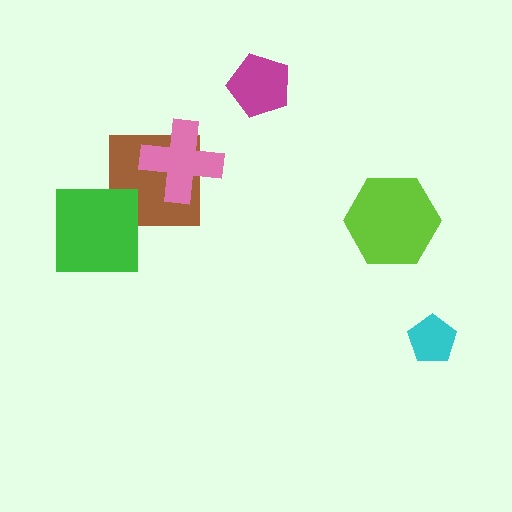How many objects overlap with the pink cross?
1 object overlaps with the pink cross.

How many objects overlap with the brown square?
2 objects overlap with the brown square.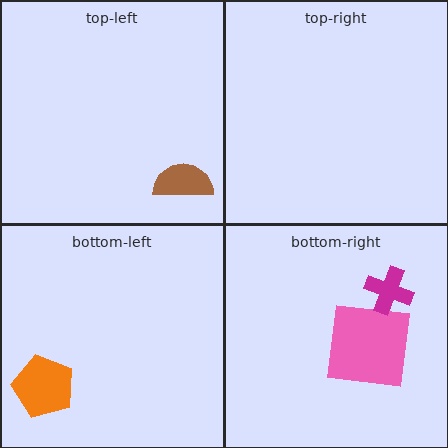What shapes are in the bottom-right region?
The pink square, the magenta cross.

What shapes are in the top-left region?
The brown semicircle.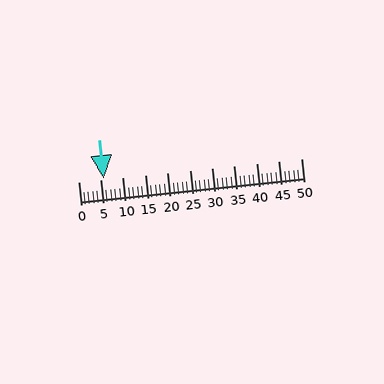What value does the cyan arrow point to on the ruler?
The cyan arrow points to approximately 6.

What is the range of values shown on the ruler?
The ruler shows values from 0 to 50.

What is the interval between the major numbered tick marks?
The major tick marks are spaced 5 units apart.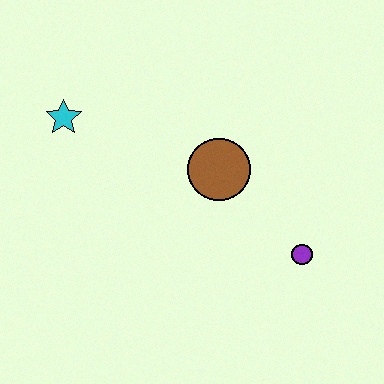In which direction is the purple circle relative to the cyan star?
The purple circle is to the right of the cyan star.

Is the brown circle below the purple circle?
No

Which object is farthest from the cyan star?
The purple circle is farthest from the cyan star.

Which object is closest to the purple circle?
The brown circle is closest to the purple circle.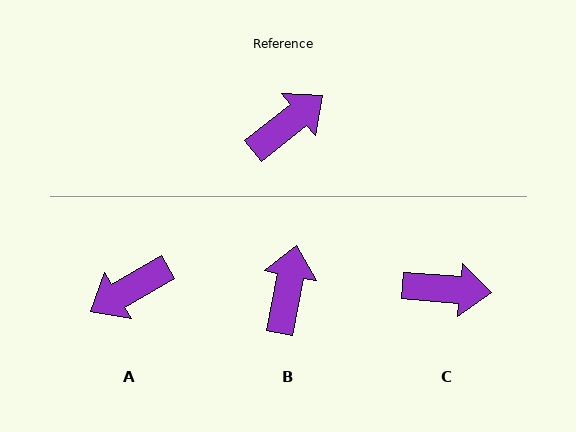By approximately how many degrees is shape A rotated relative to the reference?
Approximately 172 degrees counter-clockwise.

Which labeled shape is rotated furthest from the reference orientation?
A, about 172 degrees away.